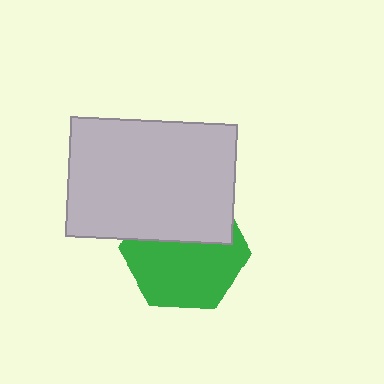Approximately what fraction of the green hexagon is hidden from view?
Roughly 41% of the green hexagon is hidden behind the light gray rectangle.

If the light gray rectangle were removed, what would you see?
You would see the complete green hexagon.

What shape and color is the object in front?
The object in front is a light gray rectangle.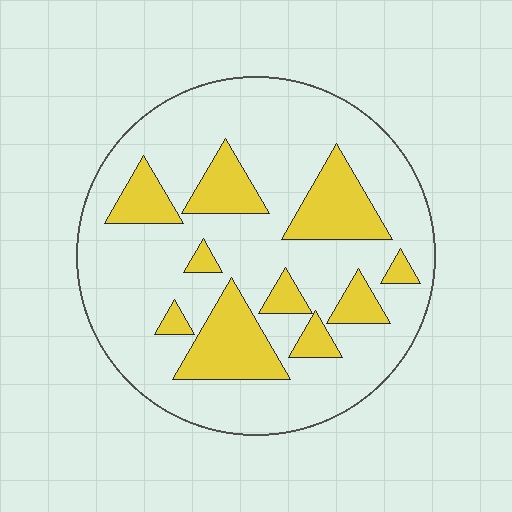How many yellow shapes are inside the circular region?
10.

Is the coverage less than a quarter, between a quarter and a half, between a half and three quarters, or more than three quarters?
Less than a quarter.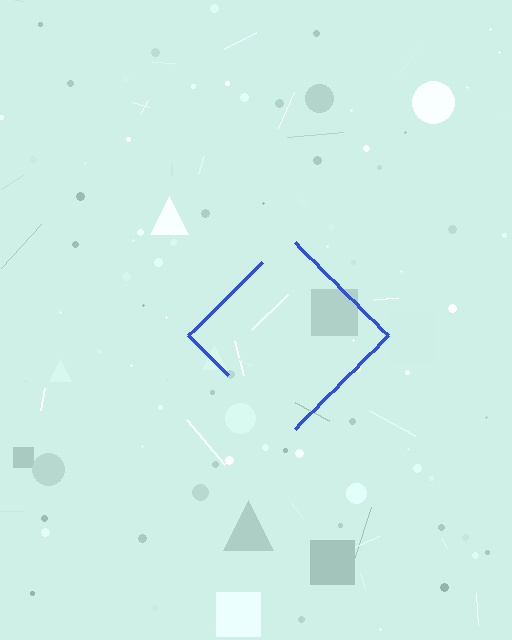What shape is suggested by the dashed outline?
The dashed outline suggests a diamond.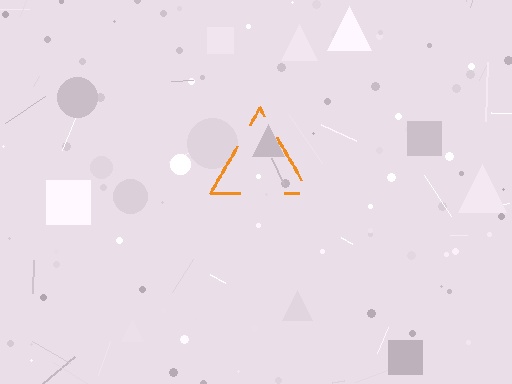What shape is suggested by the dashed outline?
The dashed outline suggests a triangle.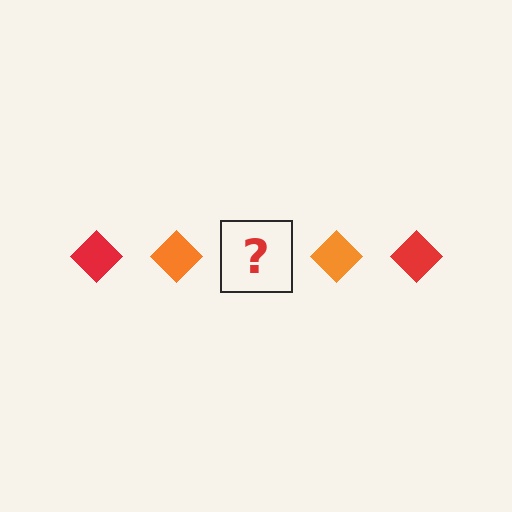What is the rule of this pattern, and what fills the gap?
The rule is that the pattern cycles through red, orange diamonds. The gap should be filled with a red diamond.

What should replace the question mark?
The question mark should be replaced with a red diamond.